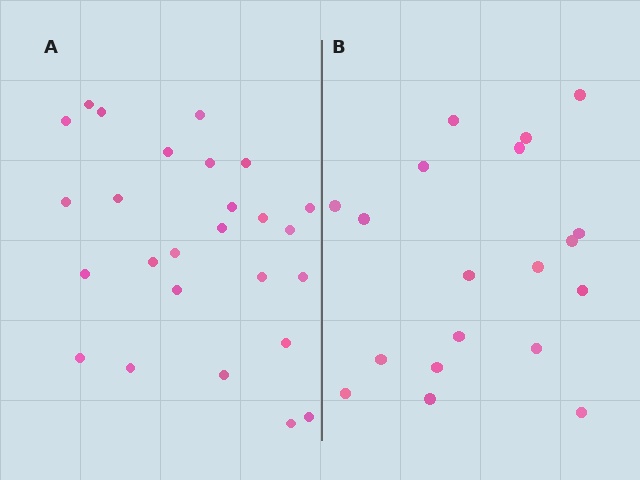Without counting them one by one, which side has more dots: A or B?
Region A (the left region) has more dots.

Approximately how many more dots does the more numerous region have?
Region A has roughly 8 or so more dots than region B.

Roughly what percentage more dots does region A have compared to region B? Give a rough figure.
About 35% more.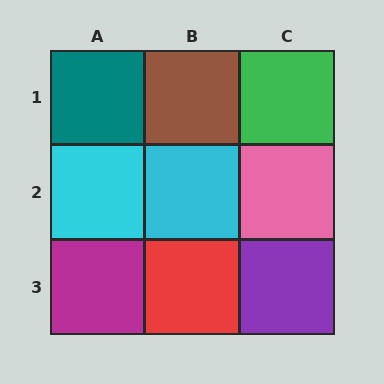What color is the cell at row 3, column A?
Magenta.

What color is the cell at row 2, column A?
Cyan.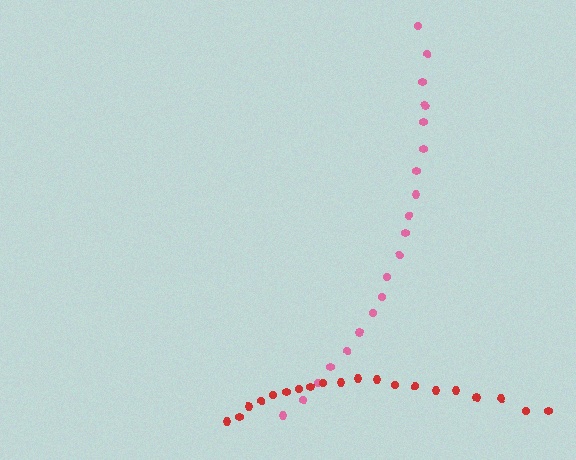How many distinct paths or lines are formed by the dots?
There are 2 distinct paths.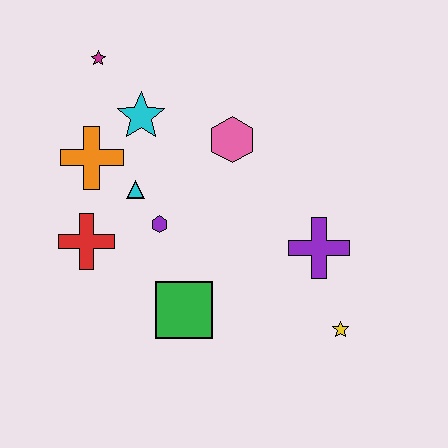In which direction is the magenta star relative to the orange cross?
The magenta star is above the orange cross.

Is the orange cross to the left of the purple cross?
Yes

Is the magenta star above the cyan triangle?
Yes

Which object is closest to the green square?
The purple hexagon is closest to the green square.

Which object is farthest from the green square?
The magenta star is farthest from the green square.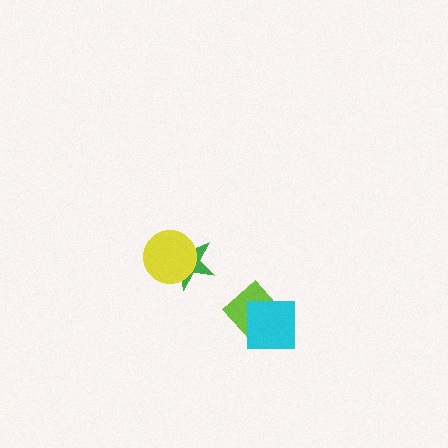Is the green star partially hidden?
Yes, it is partially covered by another shape.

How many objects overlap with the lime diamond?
1 object overlaps with the lime diamond.